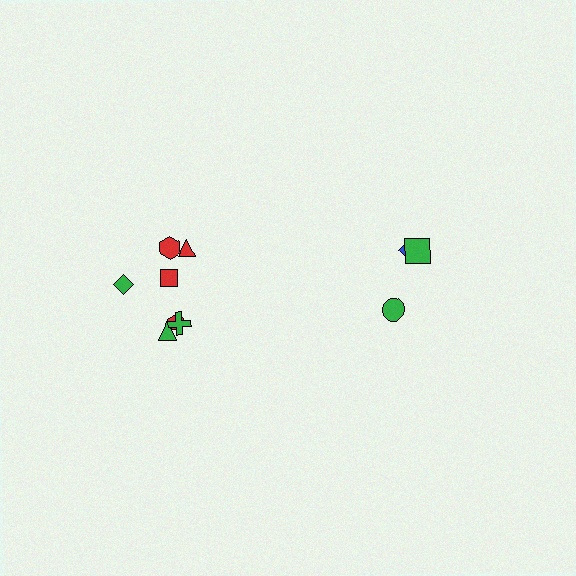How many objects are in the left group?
There are 7 objects.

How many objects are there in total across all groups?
There are 10 objects.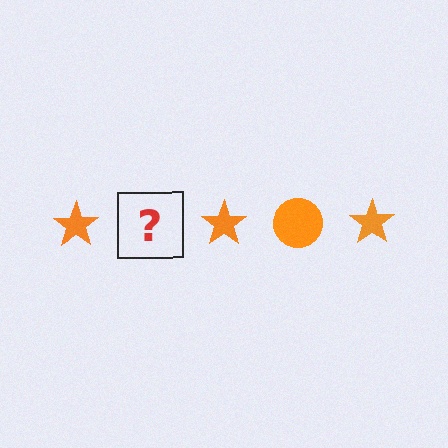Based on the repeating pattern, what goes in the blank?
The blank should be an orange circle.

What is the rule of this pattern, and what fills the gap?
The rule is that the pattern cycles through star, circle shapes in orange. The gap should be filled with an orange circle.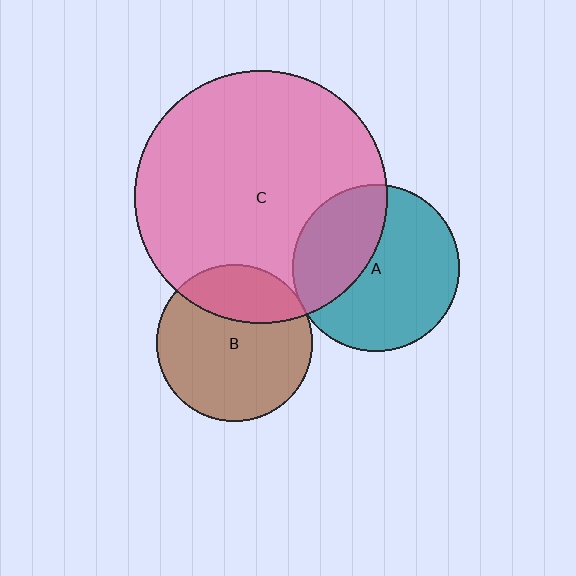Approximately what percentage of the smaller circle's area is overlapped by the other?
Approximately 35%.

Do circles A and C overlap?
Yes.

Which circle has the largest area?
Circle C (pink).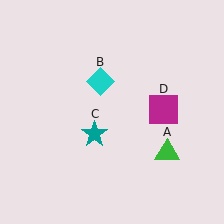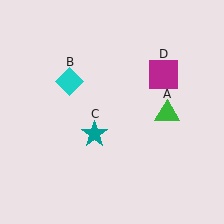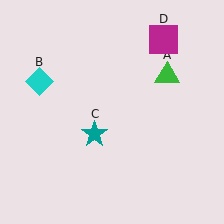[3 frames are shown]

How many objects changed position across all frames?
3 objects changed position: green triangle (object A), cyan diamond (object B), magenta square (object D).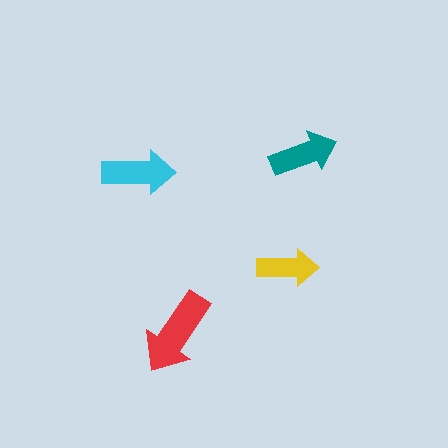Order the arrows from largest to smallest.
the red one, the cyan one, the teal one, the yellow one.